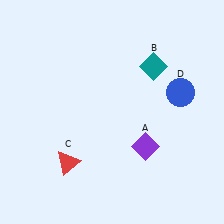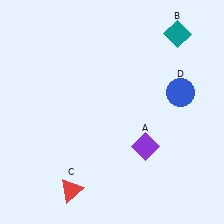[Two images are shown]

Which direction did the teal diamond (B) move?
The teal diamond (B) moved up.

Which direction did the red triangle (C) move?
The red triangle (C) moved down.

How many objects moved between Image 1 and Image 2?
2 objects moved between the two images.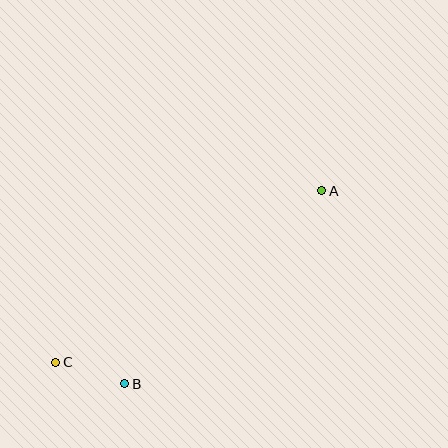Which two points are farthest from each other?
Points A and C are farthest from each other.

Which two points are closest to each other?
Points B and C are closest to each other.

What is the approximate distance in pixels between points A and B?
The distance between A and B is approximately 276 pixels.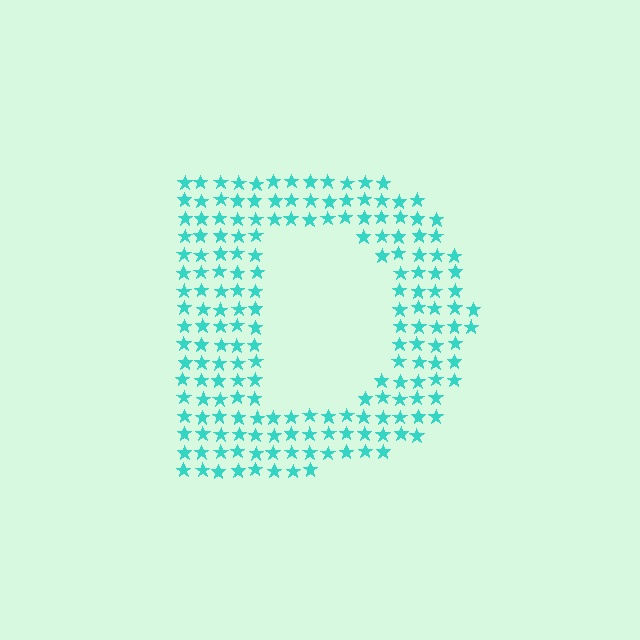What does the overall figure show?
The overall figure shows the letter D.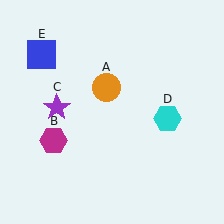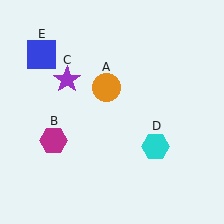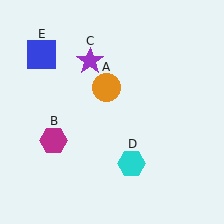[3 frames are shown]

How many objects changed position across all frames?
2 objects changed position: purple star (object C), cyan hexagon (object D).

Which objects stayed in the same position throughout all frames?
Orange circle (object A) and magenta hexagon (object B) and blue square (object E) remained stationary.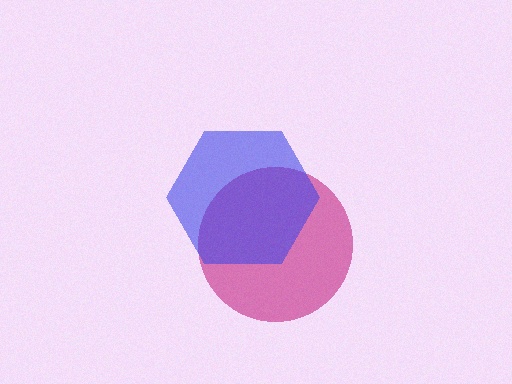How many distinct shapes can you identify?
There are 2 distinct shapes: a magenta circle, a blue hexagon.